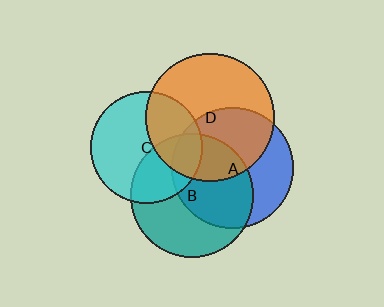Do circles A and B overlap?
Yes.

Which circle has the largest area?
Circle D (orange).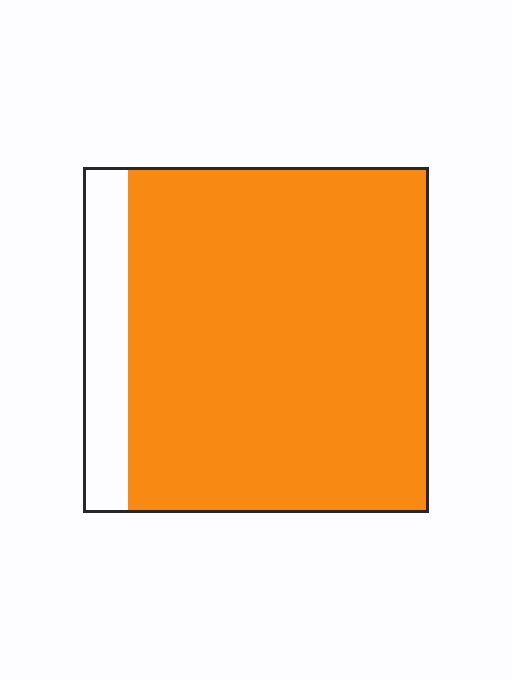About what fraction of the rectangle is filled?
About seven eighths (7/8).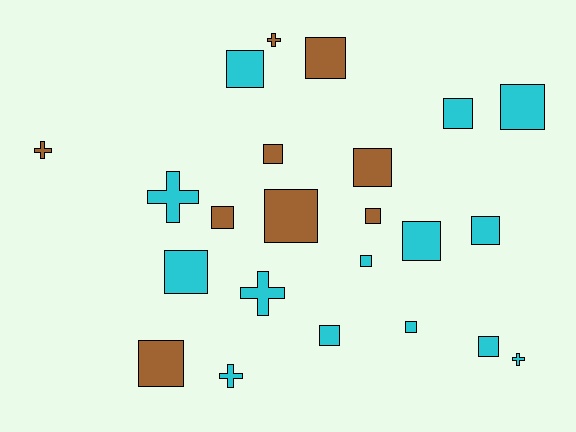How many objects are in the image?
There are 23 objects.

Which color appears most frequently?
Cyan, with 14 objects.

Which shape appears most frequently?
Square, with 17 objects.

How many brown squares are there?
There are 7 brown squares.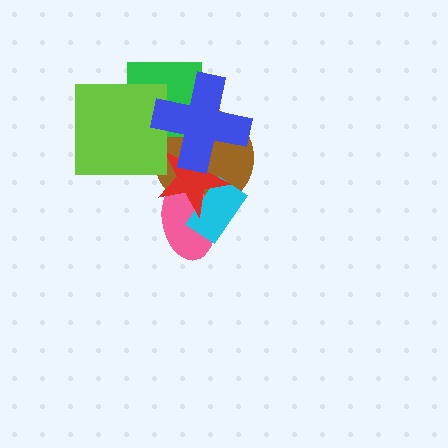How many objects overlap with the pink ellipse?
3 objects overlap with the pink ellipse.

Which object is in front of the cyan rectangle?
The red star is in front of the cyan rectangle.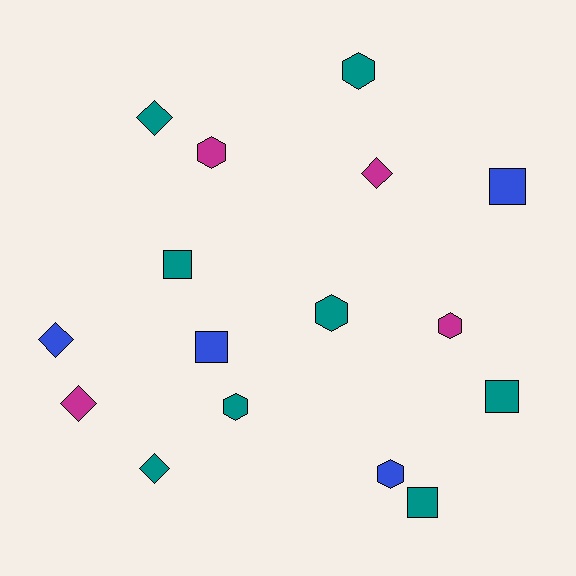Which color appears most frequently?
Teal, with 8 objects.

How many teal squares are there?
There are 3 teal squares.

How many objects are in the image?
There are 16 objects.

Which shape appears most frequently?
Hexagon, with 6 objects.